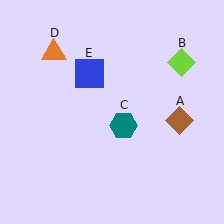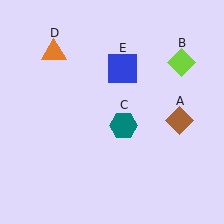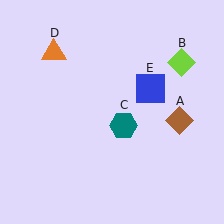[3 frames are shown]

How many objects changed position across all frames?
1 object changed position: blue square (object E).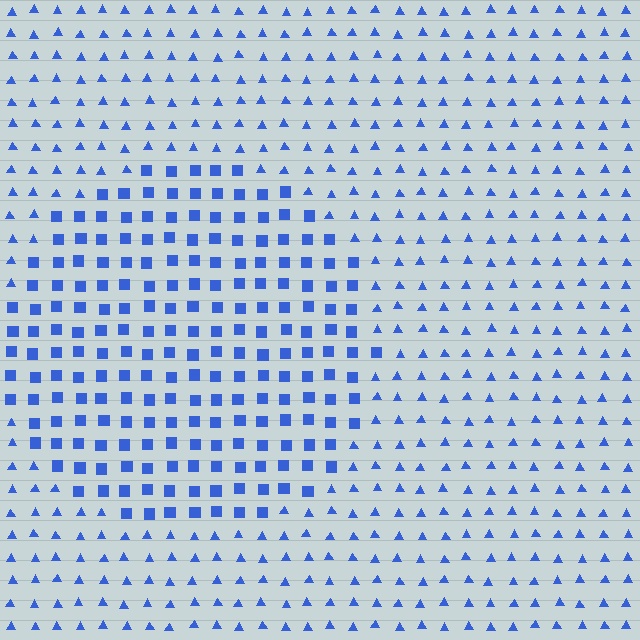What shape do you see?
I see a circle.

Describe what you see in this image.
The image is filled with small blue elements arranged in a uniform grid. A circle-shaped region contains squares, while the surrounding area contains triangles. The boundary is defined purely by the change in element shape.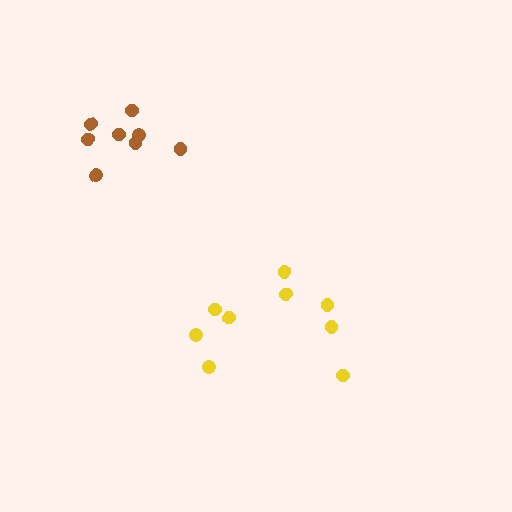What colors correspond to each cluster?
The clusters are colored: yellow, brown.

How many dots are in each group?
Group 1: 9 dots, Group 2: 8 dots (17 total).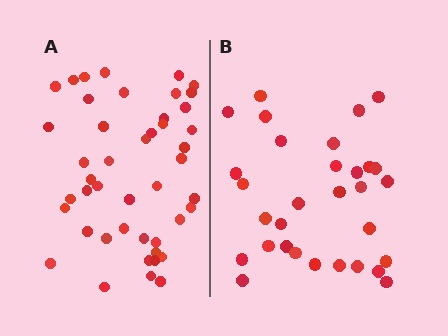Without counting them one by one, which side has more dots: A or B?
Region A (the left region) has more dots.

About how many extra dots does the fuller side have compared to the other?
Region A has approximately 15 more dots than region B.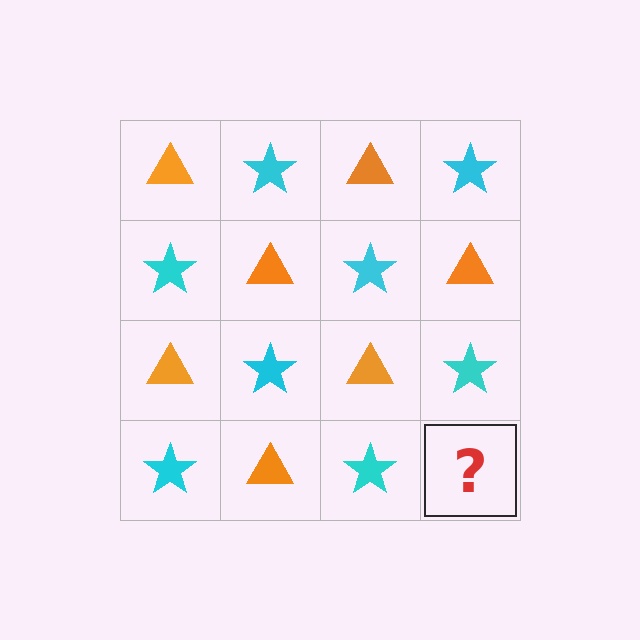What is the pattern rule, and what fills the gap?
The rule is that it alternates orange triangle and cyan star in a checkerboard pattern. The gap should be filled with an orange triangle.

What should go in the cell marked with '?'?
The missing cell should contain an orange triangle.